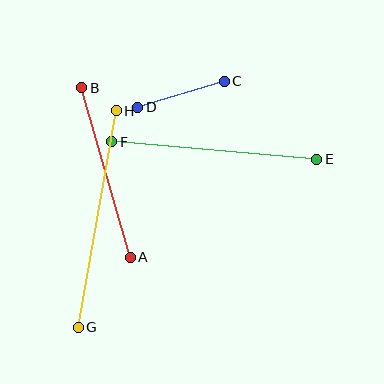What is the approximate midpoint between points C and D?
The midpoint is at approximately (181, 94) pixels.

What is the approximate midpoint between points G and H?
The midpoint is at approximately (97, 219) pixels.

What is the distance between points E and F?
The distance is approximately 206 pixels.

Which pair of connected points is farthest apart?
Points G and H are farthest apart.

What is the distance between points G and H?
The distance is approximately 220 pixels.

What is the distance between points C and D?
The distance is approximately 90 pixels.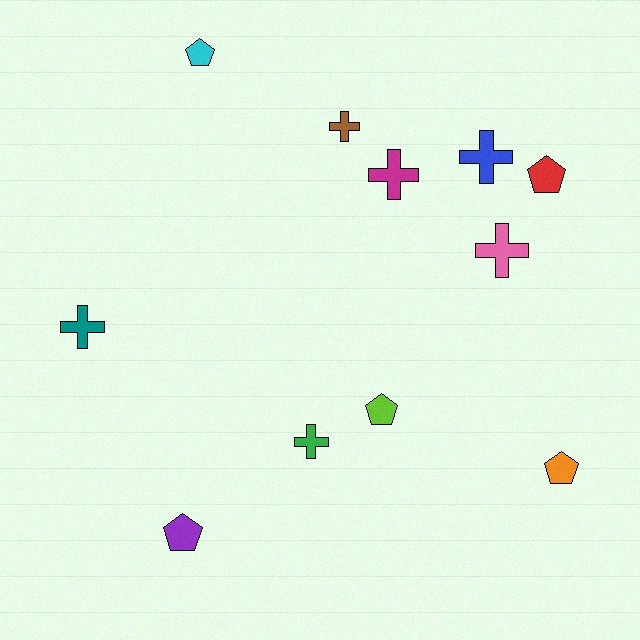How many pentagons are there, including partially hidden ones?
There are 5 pentagons.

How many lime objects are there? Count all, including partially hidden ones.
There is 1 lime object.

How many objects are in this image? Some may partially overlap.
There are 11 objects.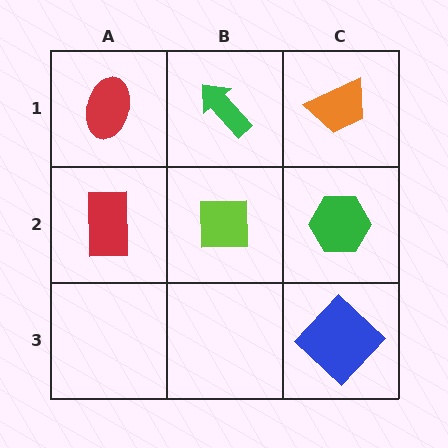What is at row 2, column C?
A green hexagon.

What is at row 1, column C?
An orange trapezoid.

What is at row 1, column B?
A green arrow.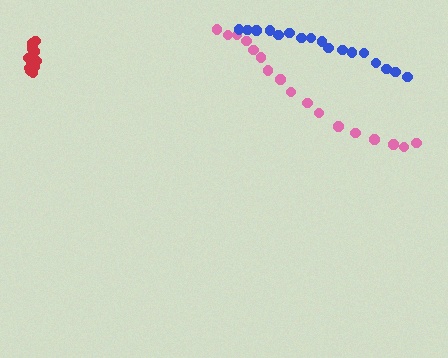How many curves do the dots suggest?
There are 3 distinct paths.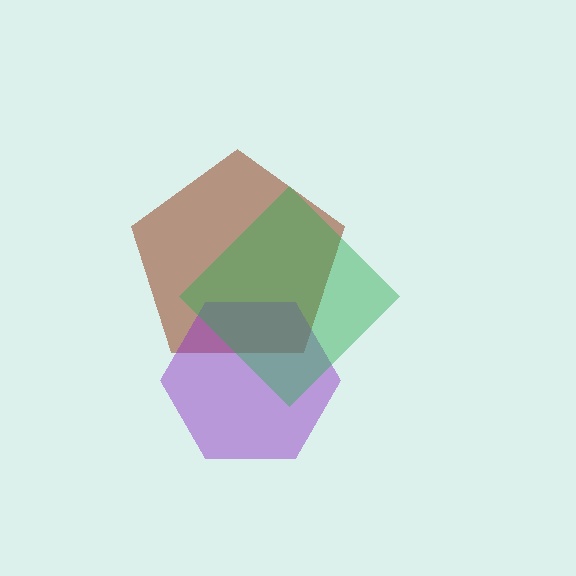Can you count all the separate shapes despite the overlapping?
Yes, there are 3 separate shapes.